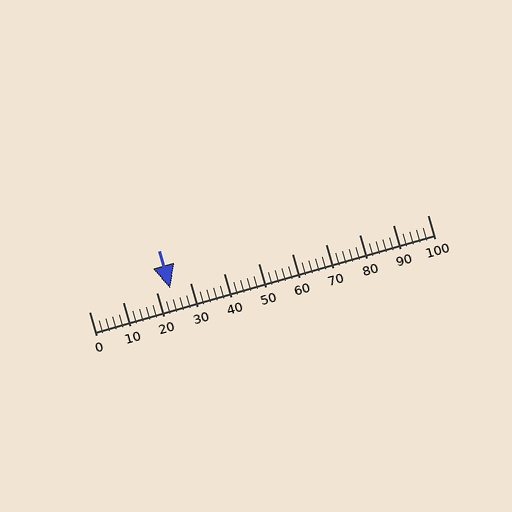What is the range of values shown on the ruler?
The ruler shows values from 0 to 100.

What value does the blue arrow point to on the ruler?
The blue arrow points to approximately 24.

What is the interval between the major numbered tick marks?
The major tick marks are spaced 10 units apart.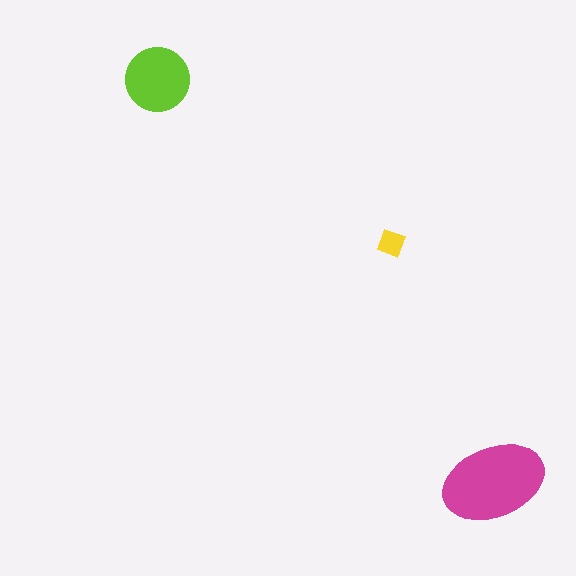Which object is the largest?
The magenta ellipse.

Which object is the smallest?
The yellow diamond.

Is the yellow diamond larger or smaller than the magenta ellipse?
Smaller.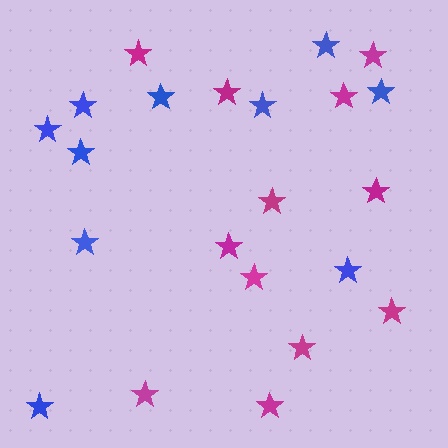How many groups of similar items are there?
There are 2 groups: one group of magenta stars (12) and one group of blue stars (10).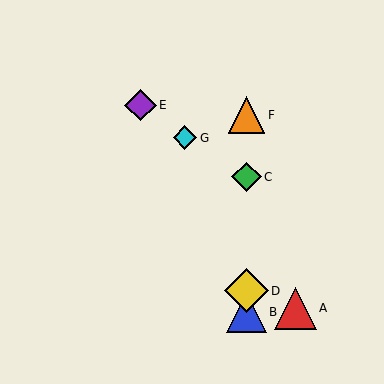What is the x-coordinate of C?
Object C is at x≈247.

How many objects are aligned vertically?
4 objects (B, C, D, F) are aligned vertically.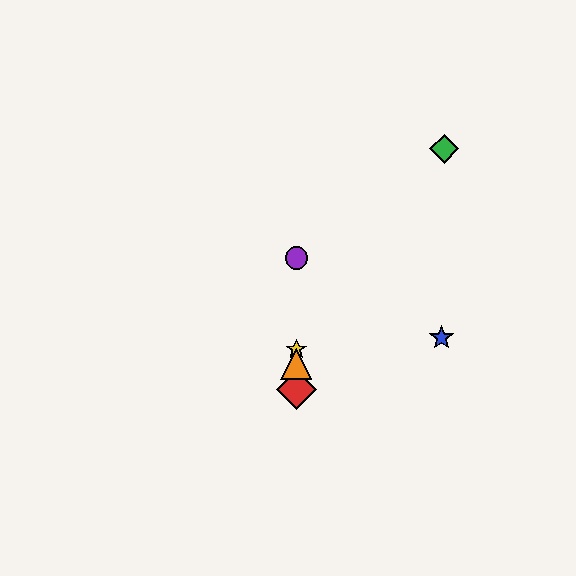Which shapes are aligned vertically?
The red diamond, the yellow star, the purple circle, the orange triangle are aligned vertically.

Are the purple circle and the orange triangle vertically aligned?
Yes, both are at x≈296.